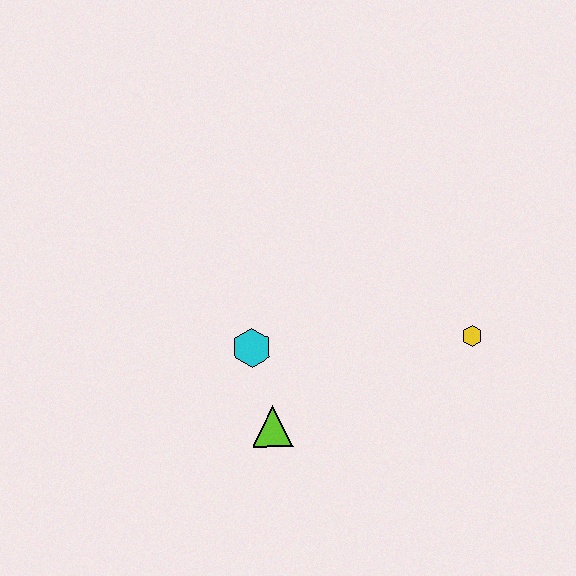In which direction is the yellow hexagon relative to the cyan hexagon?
The yellow hexagon is to the right of the cyan hexagon.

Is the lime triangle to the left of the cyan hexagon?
No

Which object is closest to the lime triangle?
The cyan hexagon is closest to the lime triangle.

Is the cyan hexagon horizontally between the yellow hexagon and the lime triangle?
No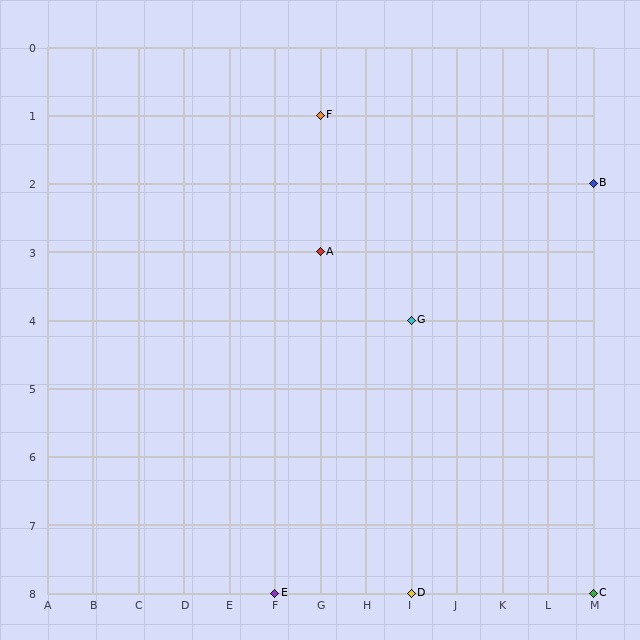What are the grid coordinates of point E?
Point E is at grid coordinates (F, 8).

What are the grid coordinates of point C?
Point C is at grid coordinates (M, 8).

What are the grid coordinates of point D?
Point D is at grid coordinates (I, 8).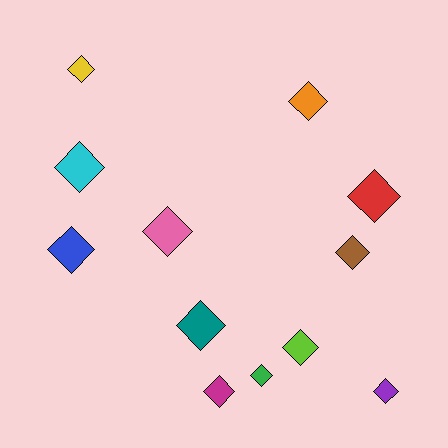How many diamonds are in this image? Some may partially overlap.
There are 12 diamonds.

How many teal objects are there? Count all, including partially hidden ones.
There is 1 teal object.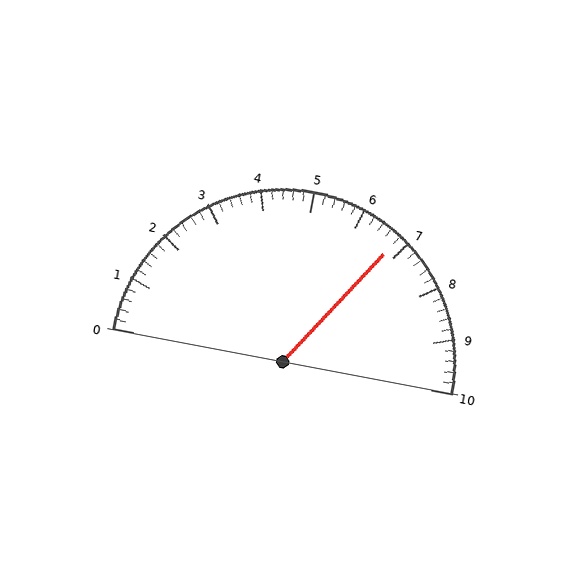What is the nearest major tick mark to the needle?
The nearest major tick mark is 7.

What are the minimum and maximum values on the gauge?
The gauge ranges from 0 to 10.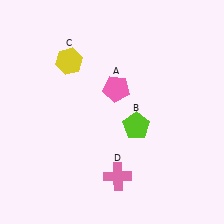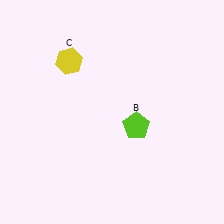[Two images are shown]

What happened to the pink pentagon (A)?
The pink pentagon (A) was removed in Image 2. It was in the top-right area of Image 1.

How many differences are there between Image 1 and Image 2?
There are 2 differences between the two images.